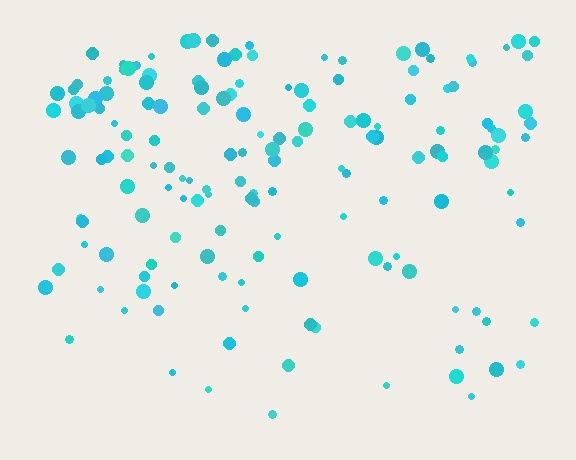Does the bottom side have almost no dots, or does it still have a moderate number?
Still a moderate number, just noticeably fewer than the top.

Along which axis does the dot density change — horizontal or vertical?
Vertical.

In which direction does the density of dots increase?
From bottom to top, with the top side densest.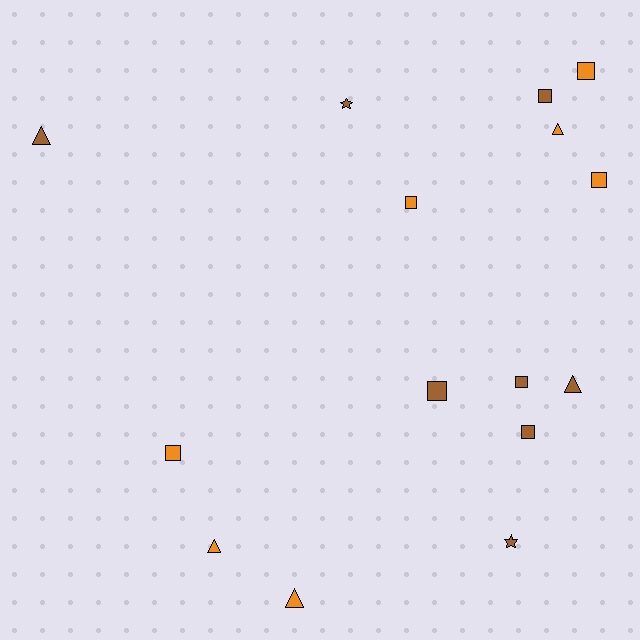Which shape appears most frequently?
Square, with 8 objects.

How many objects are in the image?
There are 15 objects.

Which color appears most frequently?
Brown, with 8 objects.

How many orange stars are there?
There are no orange stars.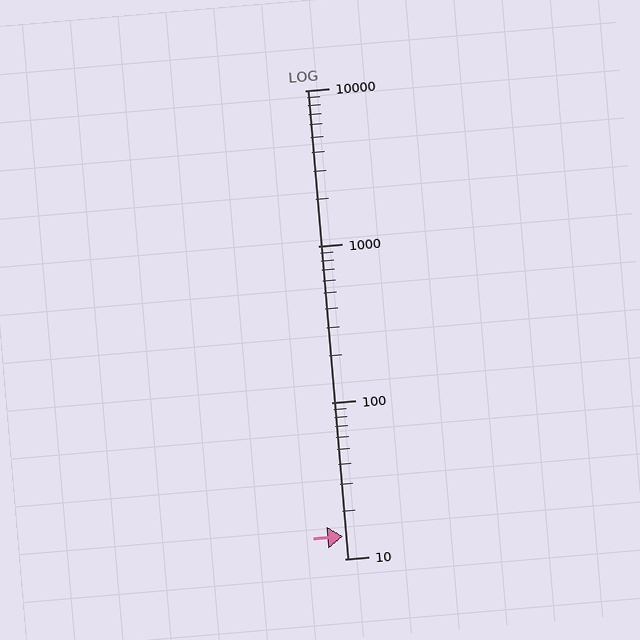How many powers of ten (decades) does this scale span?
The scale spans 3 decades, from 10 to 10000.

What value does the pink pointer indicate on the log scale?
The pointer indicates approximately 14.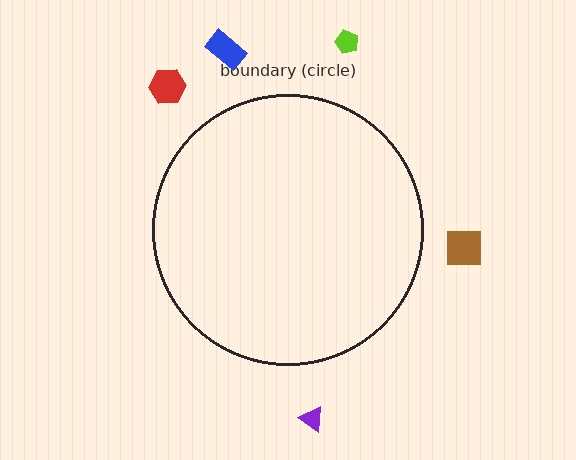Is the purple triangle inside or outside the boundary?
Outside.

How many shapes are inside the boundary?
0 inside, 5 outside.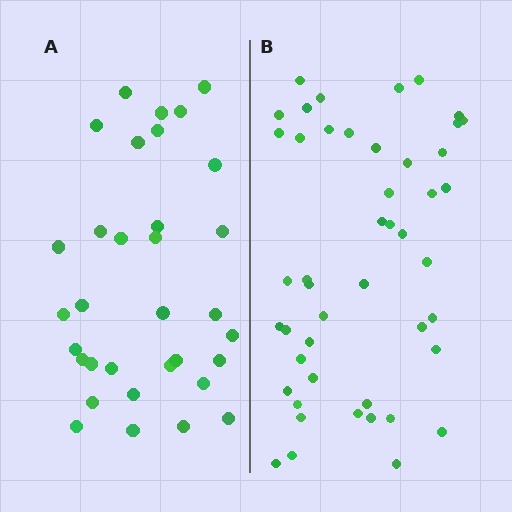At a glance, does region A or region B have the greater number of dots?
Region B (the right region) has more dots.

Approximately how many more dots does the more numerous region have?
Region B has approximately 15 more dots than region A.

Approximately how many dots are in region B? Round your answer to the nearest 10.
About 50 dots. (The exact count is 47, which rounds to 50.)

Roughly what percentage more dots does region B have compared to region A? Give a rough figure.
About 40% more.